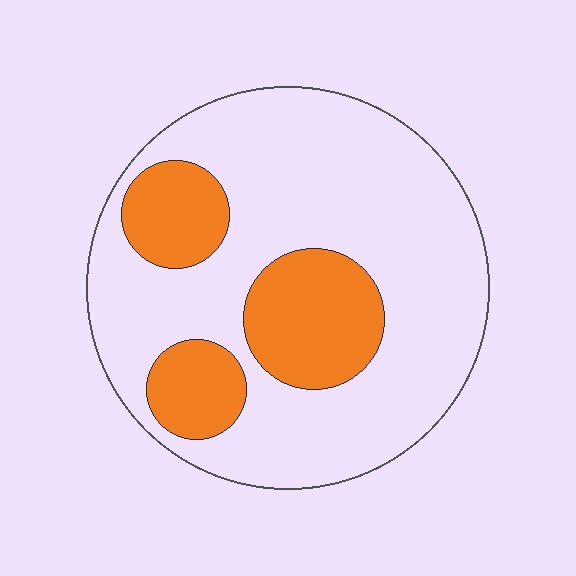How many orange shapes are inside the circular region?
3.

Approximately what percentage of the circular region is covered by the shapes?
Approximately 25%.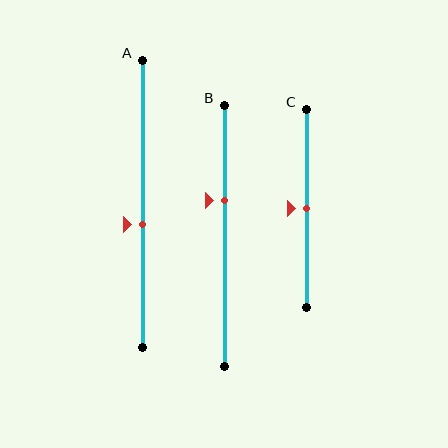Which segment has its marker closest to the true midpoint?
Segment C has its marker closest to the true midpoint.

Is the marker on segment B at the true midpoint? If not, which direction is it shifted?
No, the marker on segment B is shifted upward by about 13% of the segment length.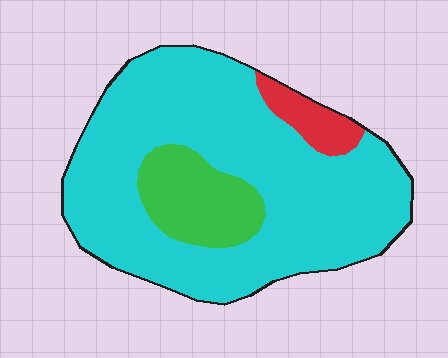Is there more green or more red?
Green.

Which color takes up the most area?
Cyan, at roughly 80%.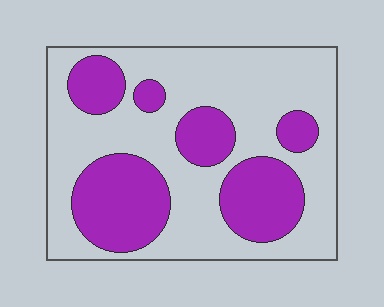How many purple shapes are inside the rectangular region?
6.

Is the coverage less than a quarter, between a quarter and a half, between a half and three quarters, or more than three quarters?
Between a quarter and a half.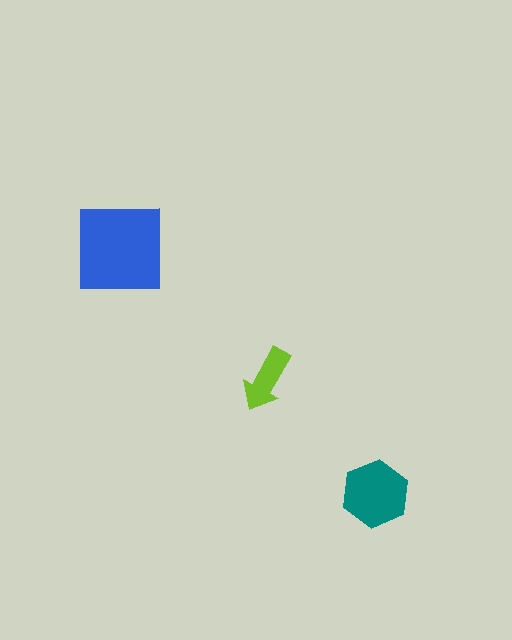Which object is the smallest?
The lime arrow.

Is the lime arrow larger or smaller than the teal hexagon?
Smaller.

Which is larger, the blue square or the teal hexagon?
The blue square.